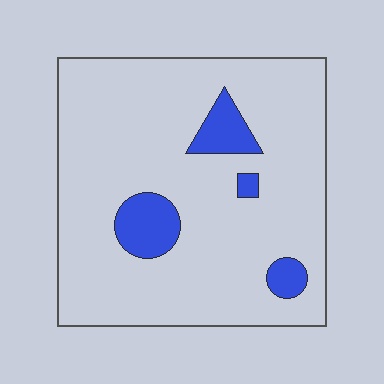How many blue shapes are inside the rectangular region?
4.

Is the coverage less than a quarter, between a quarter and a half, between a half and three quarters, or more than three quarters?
Less than a quarter.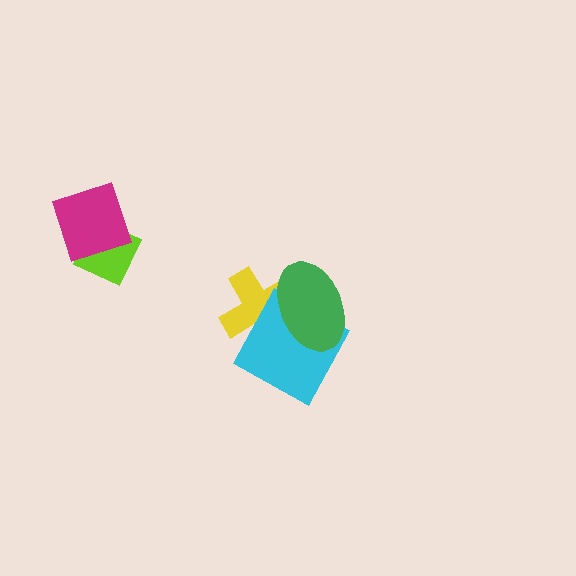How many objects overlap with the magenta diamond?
1 object overlaps with the magenta diamond.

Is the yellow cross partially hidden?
Yes, it is partially covered by another shape.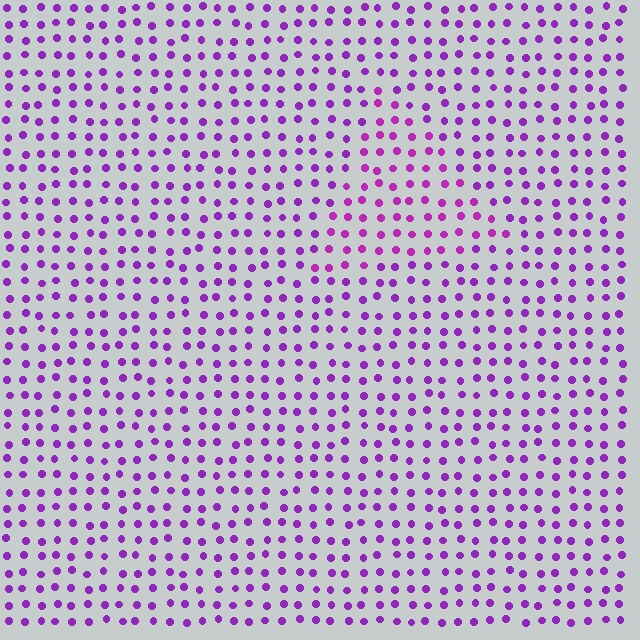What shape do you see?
I see a triangle.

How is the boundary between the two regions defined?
The boundary is defined purely by a slight shift in hue (about 20 degrees). Spacing, size, and orientation are identical on both sides.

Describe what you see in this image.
The image is filled with small purple elements in a uniform arrangement. A triangle-shaped region is visible where the elements are tinted to a slightly different hue, forming a subtle color boundary.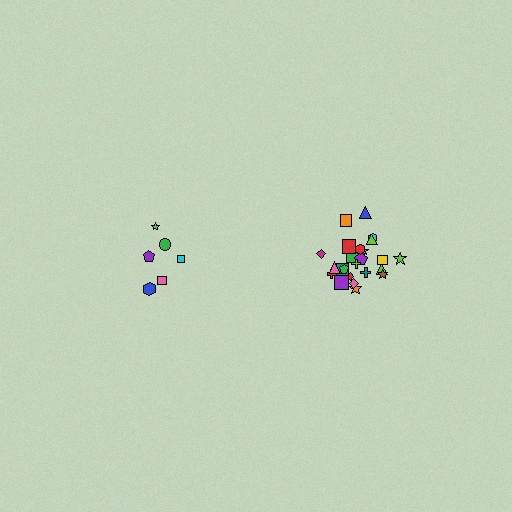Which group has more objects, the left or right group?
The right group.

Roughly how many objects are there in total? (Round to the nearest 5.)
Roughly 30 objects in total.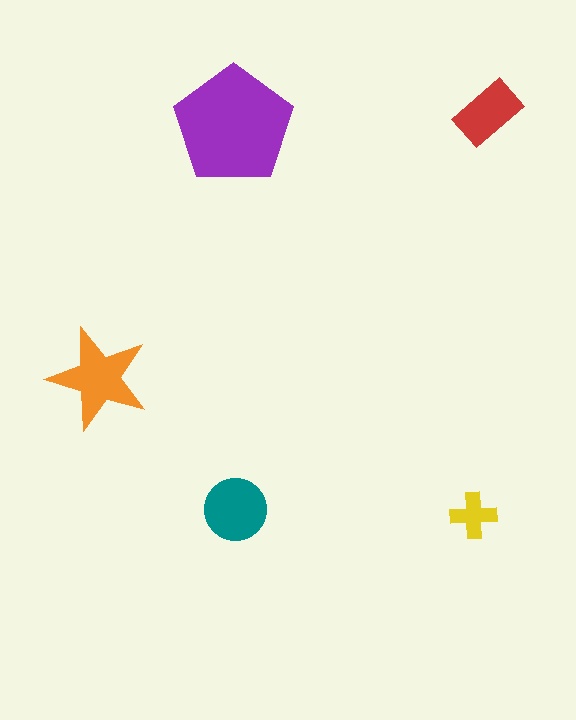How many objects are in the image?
There are 5 objects in the image.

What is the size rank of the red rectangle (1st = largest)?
4th.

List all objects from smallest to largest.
The yellow cross, the red rectangle, the teal circle, the orange star, the purple pentagon.